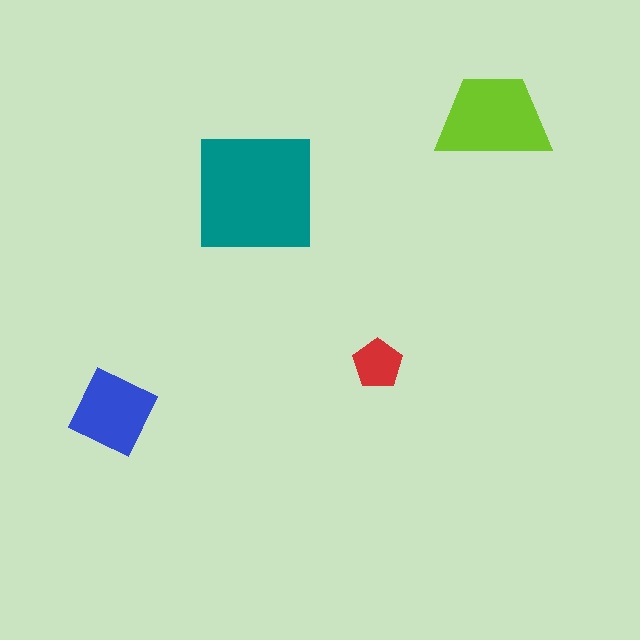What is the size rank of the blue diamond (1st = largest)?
3rd.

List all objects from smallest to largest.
The red pentagon, the blue diamond, the lime trapezoid, the teal square.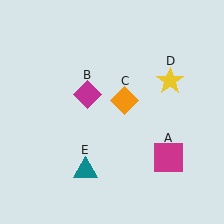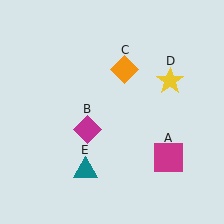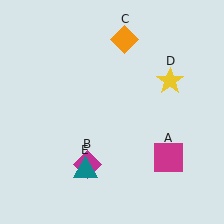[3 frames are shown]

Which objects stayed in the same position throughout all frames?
Magenta square (object A) and yellow star (object D) and teal triangle (object E) remained stationary.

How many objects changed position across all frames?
2 objects changed position: magenta diamond (object B), orange diamond (object C).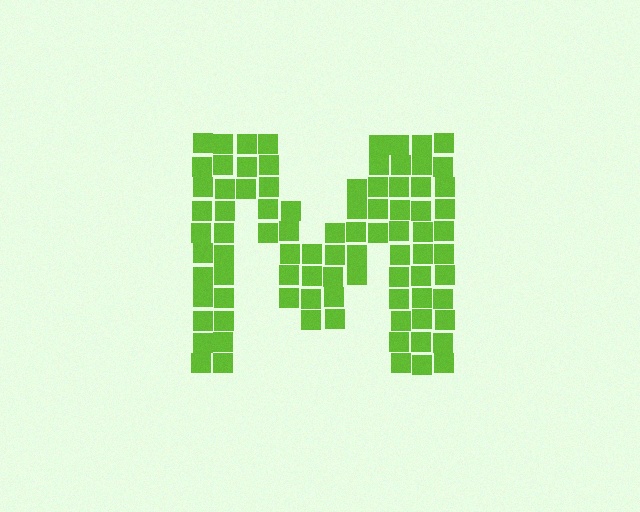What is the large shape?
The large shape is the letter M.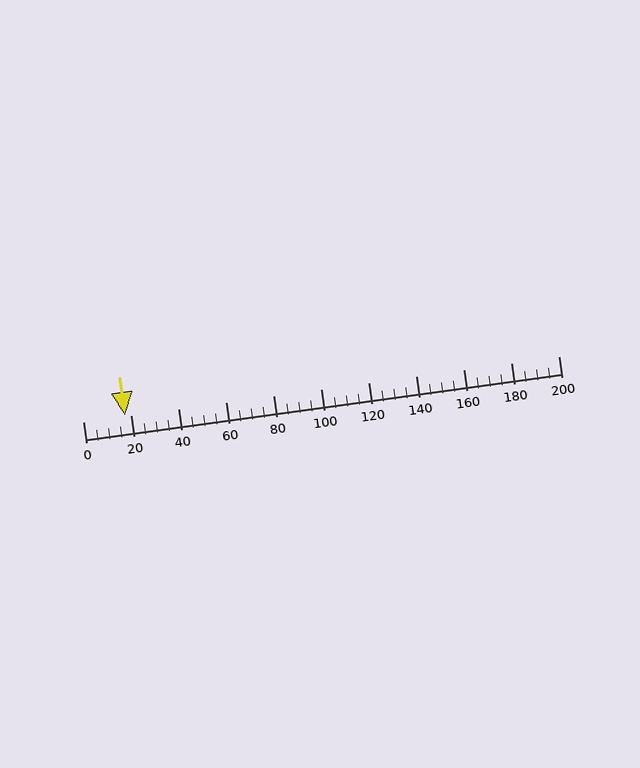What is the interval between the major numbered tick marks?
The major tick marks are spaced 20 units apart.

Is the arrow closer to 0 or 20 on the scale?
The arrow is closer to 20.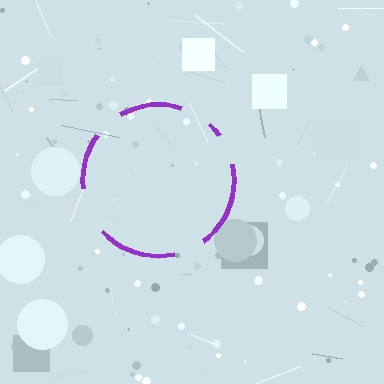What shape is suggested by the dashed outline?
The dashed outline suggests a circle.